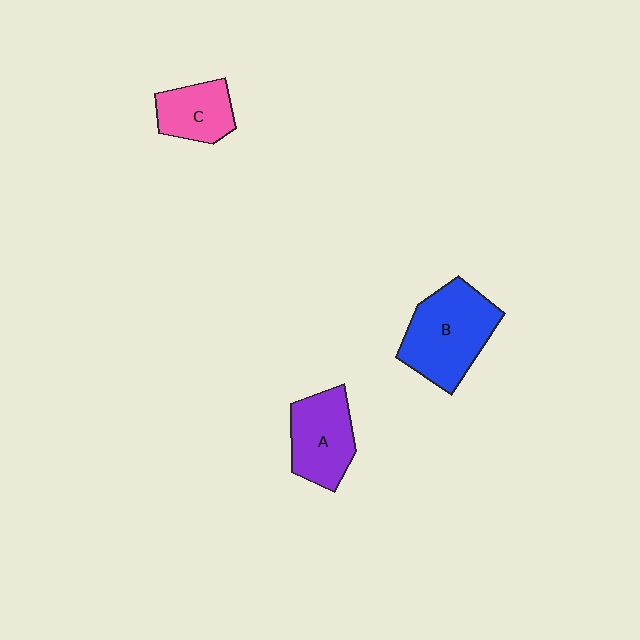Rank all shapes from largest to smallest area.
From largest to smallest: B (blue), A (purple), C (pink).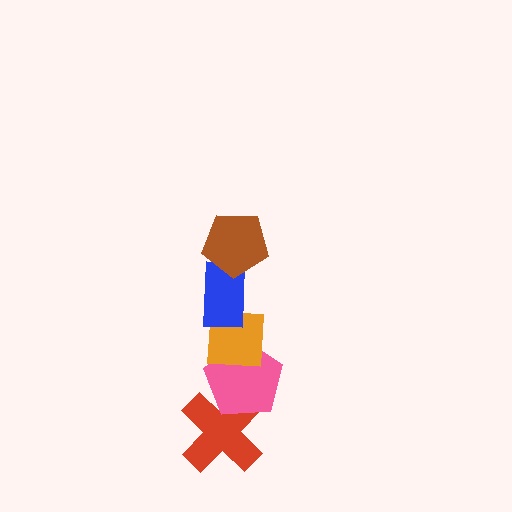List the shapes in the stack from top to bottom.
From top to bottom: the brown pentagon, the blue rectangle, the orange square, the pink pentagon, the red cross.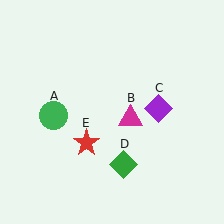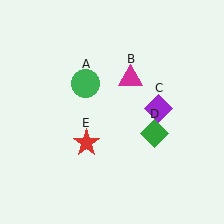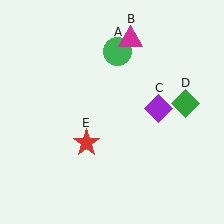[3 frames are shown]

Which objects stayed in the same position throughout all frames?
Purple diamond (object C) and red star (object E) remained stationary.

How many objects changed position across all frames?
3 objects changed position: green circle (object A), magenta triangle (object B), green diamond (object D).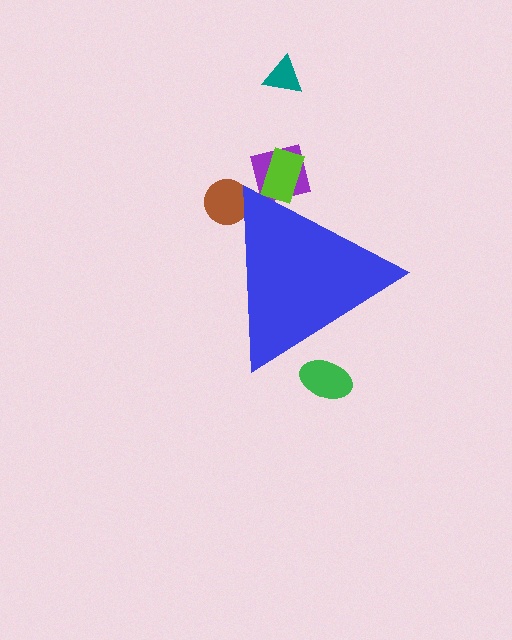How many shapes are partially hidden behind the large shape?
4 shapes are partially hidden.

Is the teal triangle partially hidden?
No, the teal triangle is fully visible.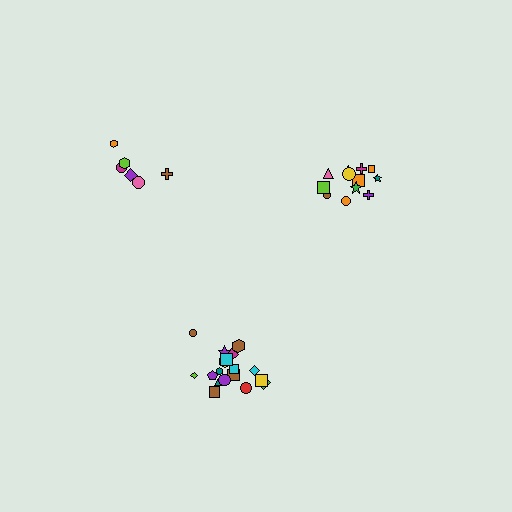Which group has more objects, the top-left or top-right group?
The top-right group.